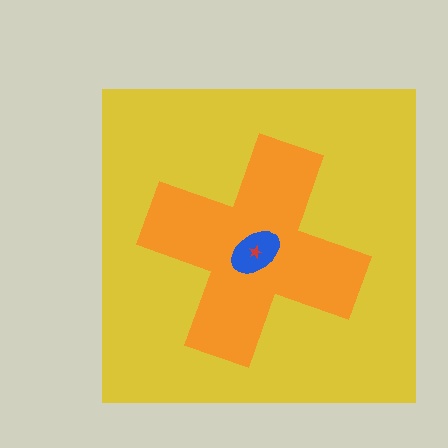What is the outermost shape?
The yellow square.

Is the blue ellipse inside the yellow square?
Yes.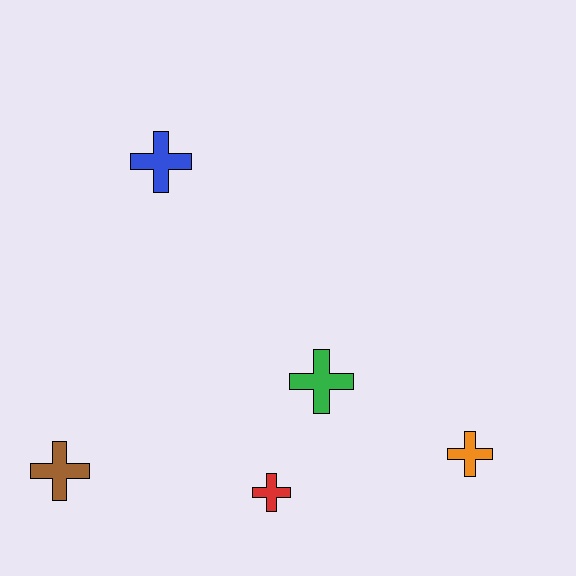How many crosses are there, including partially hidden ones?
There are 5 crosses.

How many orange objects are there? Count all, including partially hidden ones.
There is 1 orange object.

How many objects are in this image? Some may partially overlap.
There are 5 objects.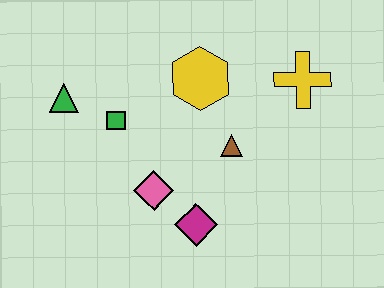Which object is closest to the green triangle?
The green square is closest to the green triangle.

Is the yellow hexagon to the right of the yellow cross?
No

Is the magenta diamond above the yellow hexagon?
No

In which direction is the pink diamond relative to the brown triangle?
The pink diamond is to the left of the brown triangle.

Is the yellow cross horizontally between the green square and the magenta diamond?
No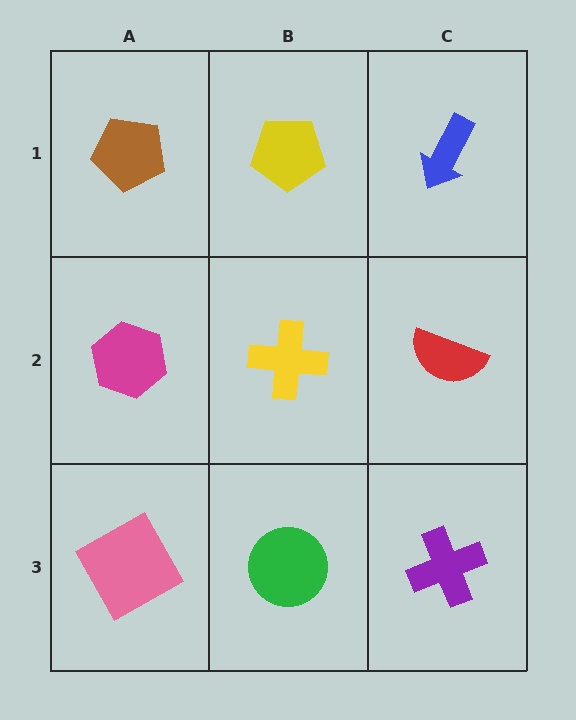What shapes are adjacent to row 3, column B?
A yellow cross (row 2, column B), a pink square (row 3, column A), a purple cross (row 3, column C).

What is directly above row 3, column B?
A yellow cross.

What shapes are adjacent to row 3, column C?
A red semicircle (row 2, column C), a green circle (row 3, column B).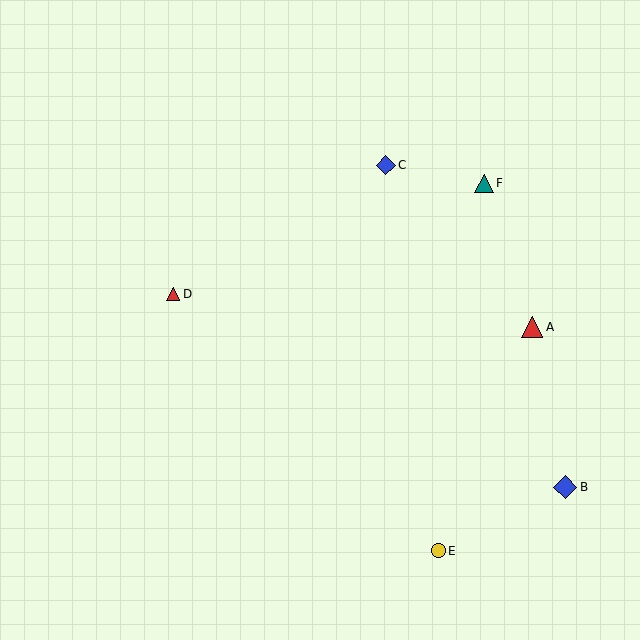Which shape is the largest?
The blue diamond (labeled B) is the largest.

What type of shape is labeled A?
Shape A is a red triangle.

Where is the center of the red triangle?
The center of the red triangle is at (532, 327).